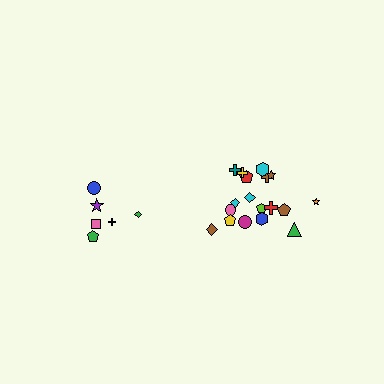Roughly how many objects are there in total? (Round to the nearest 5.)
Roughly 25 objects in total.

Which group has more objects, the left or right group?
The right group.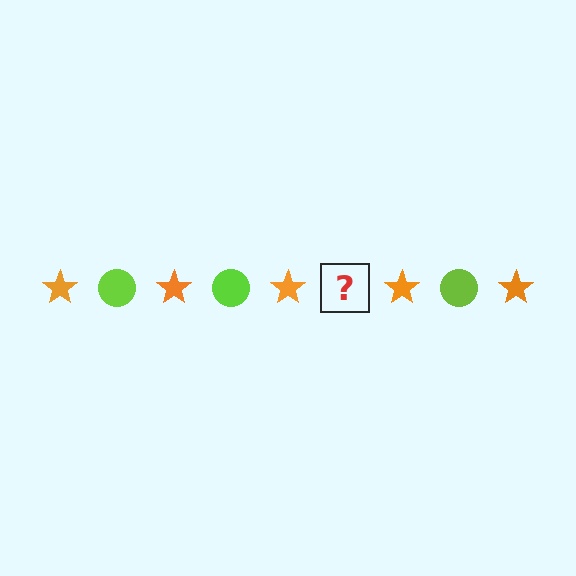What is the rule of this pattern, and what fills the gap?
The rule is that the pattern alternates between orange star and lime circle. The gap should be filled with a lime circle.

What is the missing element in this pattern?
The missing element is a lime circle.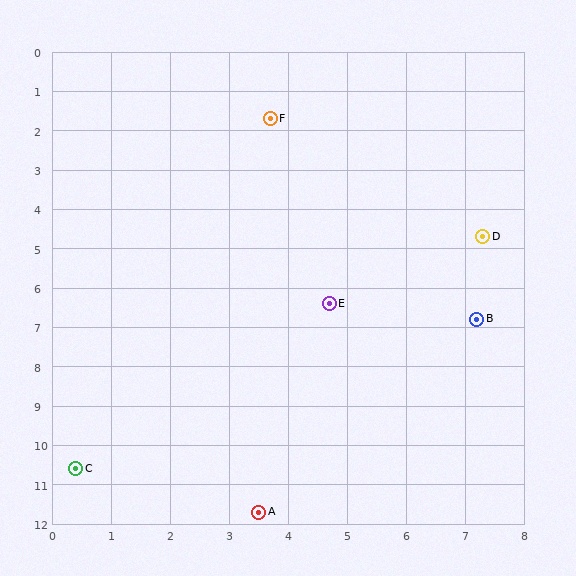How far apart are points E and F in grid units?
Points E and F are about 4.8 grid units apart.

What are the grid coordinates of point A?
Point A is at approximately (3.5, 11.7).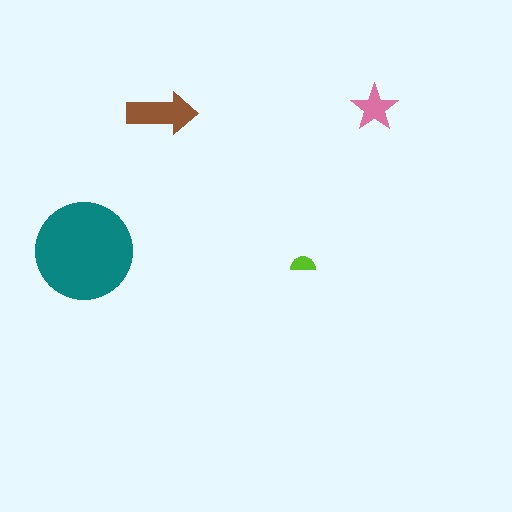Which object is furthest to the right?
The pink star is rightmost.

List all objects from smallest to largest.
The lime semicircle, the pink star, the brown arrow, the teal circle.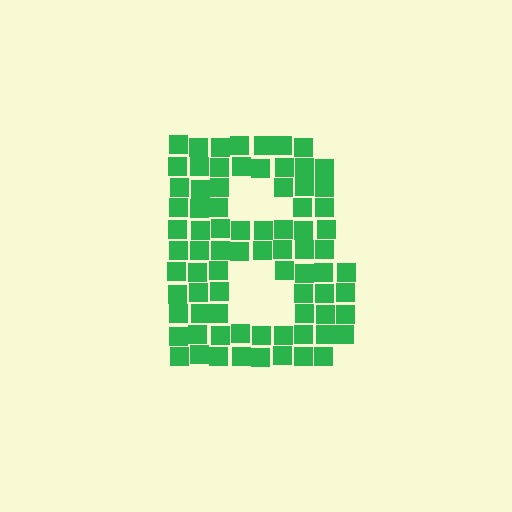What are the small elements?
The small elements are squares.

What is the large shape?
The large shape is the letter B.